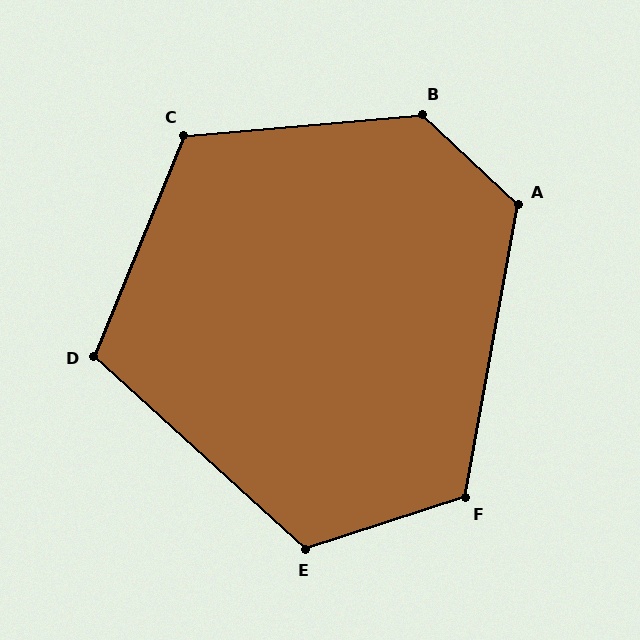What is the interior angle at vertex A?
Approximately 123 degrees (obtuse).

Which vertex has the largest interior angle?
B, at approximately 132 degrees.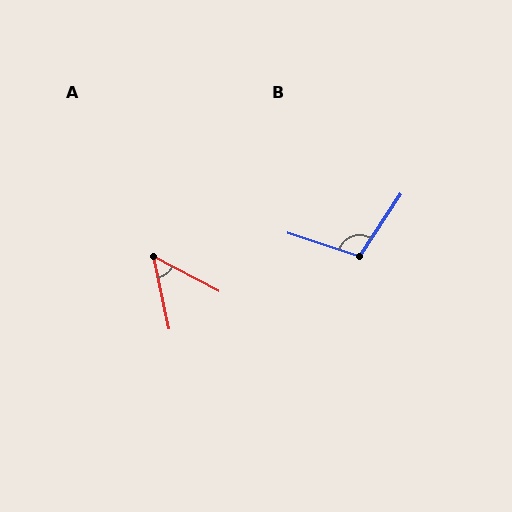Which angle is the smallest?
A, at approximately 50 degrees.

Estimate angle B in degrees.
Approximately 105 degrees.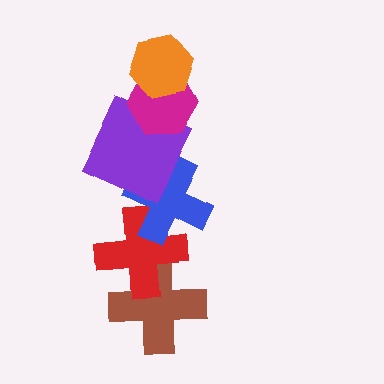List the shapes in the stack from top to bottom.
From top to bottom: the orange hexagon, the magenta hexagon, the purple square, the blue cross, the red cross, the brown cross.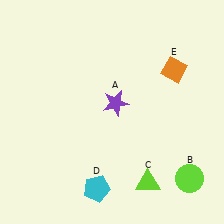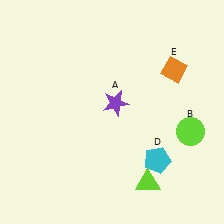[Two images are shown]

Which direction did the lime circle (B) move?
The lime circle (B) moved up.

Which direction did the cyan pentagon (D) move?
The cyan pentagon (D) moved right.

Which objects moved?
The objects that moved are: the lime circle (B), the cyan pentagon (D).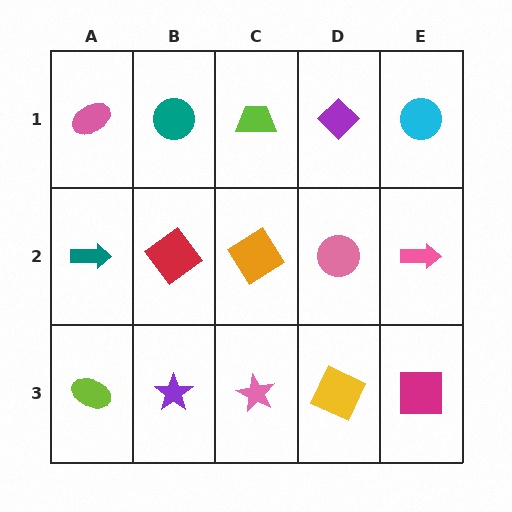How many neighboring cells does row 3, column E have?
2.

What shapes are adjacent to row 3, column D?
A pink circle (row 2, column D), a pink star (row 3, column C), a magenta square (row 3, column E).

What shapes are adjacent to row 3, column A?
A teal arrow (row 2, column A), a purple star (row 3, column B).